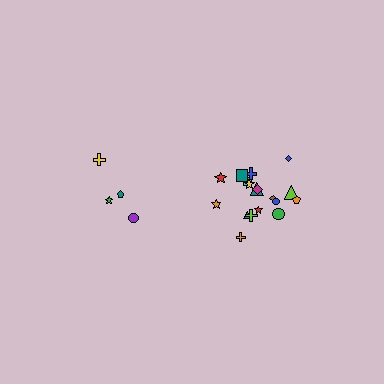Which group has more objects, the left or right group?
The right group.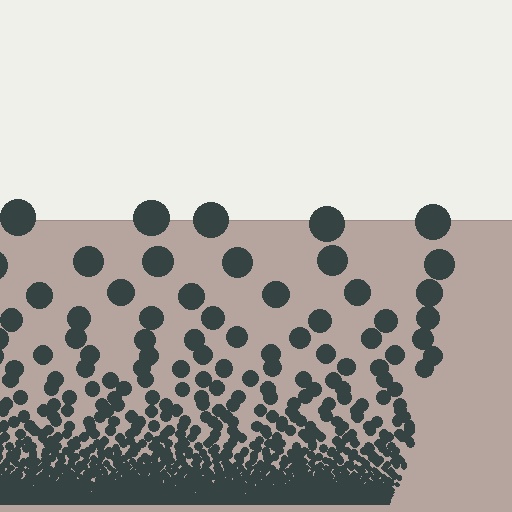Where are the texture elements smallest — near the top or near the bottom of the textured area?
Near the bottom.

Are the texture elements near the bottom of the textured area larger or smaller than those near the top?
Smaller. The gradient is inverted — elements near the bottom are smaller and denser.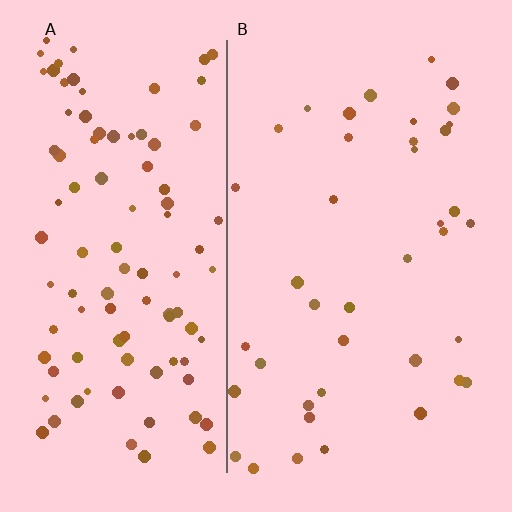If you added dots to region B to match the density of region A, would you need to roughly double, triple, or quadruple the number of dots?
Approximately triple.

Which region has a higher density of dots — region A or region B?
A (the left).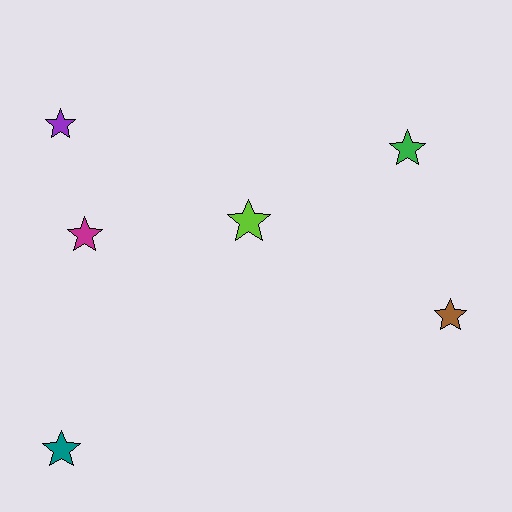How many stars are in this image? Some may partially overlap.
There are 6 stars.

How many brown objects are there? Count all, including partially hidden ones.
There is 1 brown object.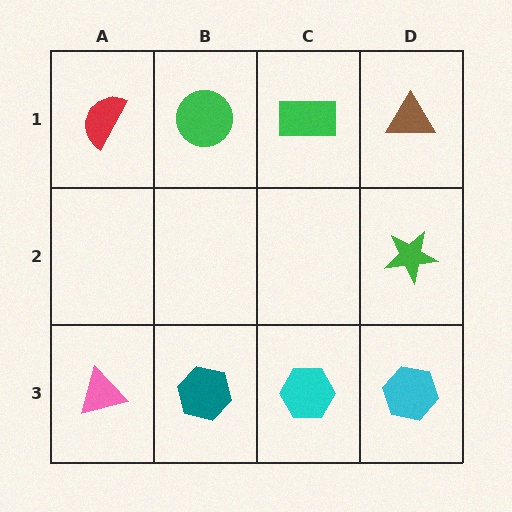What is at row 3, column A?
A pink triangle.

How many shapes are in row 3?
4 shapes.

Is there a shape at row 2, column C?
No, that cell is empty.